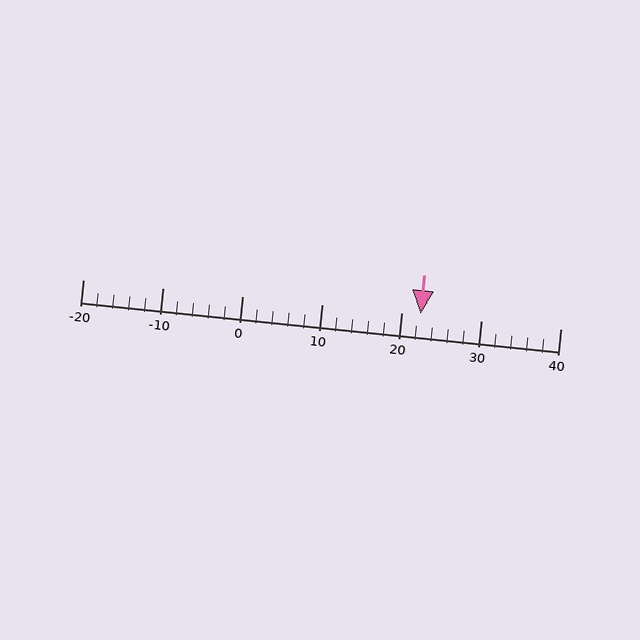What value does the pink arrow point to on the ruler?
The pink arrow points to approximately 22.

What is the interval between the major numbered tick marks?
The major tick marks are spaced 10 units apart.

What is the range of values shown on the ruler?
The ruler shows values from -20 to 40.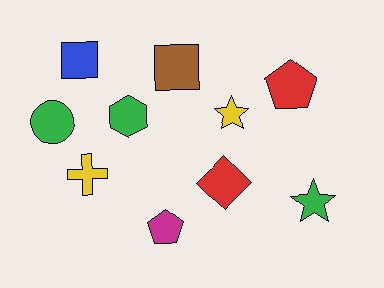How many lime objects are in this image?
There are no lime objects.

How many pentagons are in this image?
There are 2 pentagons.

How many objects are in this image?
There are 10 objects.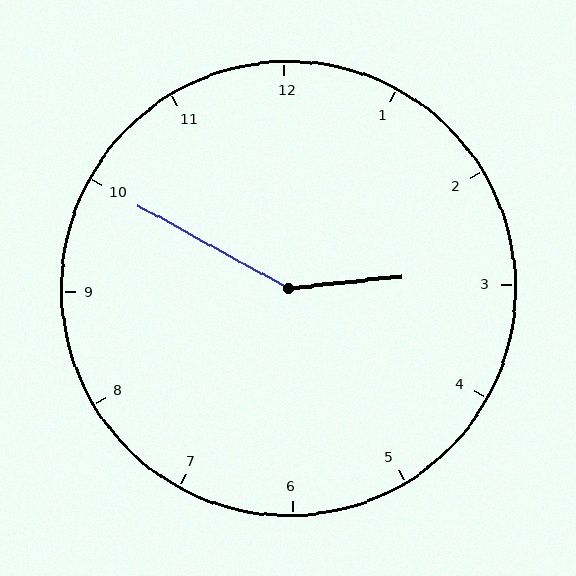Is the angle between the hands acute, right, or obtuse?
It is obtuse.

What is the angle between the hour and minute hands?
Approximately 145 degrees.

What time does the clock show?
2:50.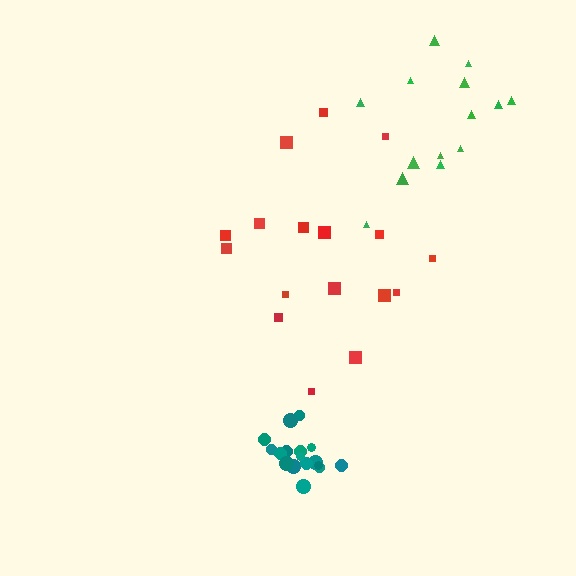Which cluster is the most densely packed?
Teal.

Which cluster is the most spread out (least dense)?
Red.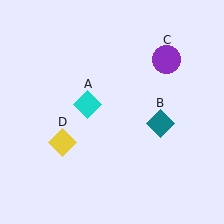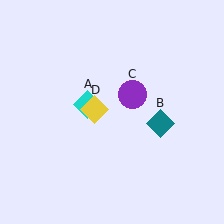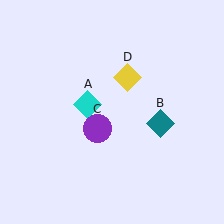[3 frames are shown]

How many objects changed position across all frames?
2 objects changed position: purple circle (object C), yellow diamond (object D).